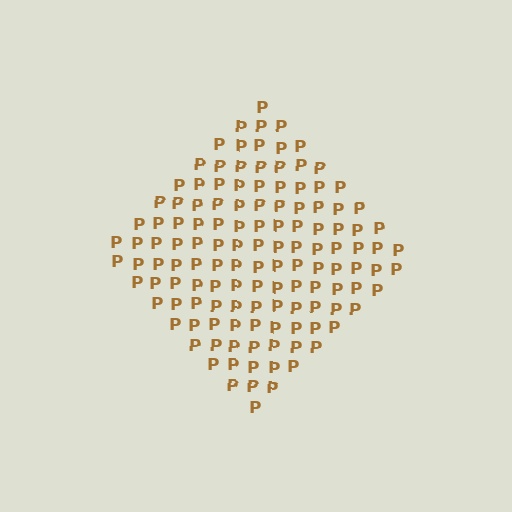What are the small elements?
The small elements are letter P's.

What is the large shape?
The large shape is a diamond.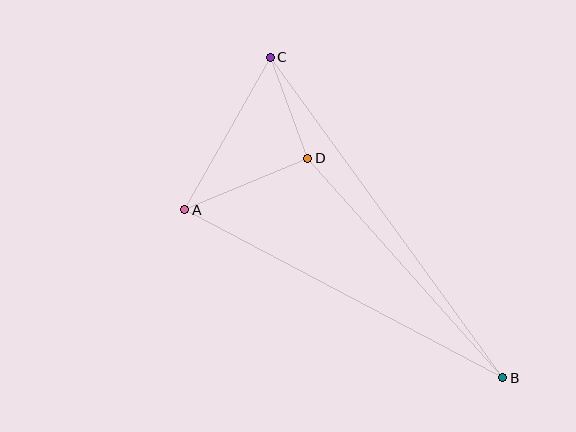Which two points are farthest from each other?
Points B and C are farthest from each other.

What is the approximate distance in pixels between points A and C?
The distance between A and C is approximately 175 pixels.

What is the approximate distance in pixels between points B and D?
The distance between B and D is approximately 293 pixels.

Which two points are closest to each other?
Points C and D are closest to each other.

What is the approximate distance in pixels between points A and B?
The distance between A and B is approximately 360 pixels.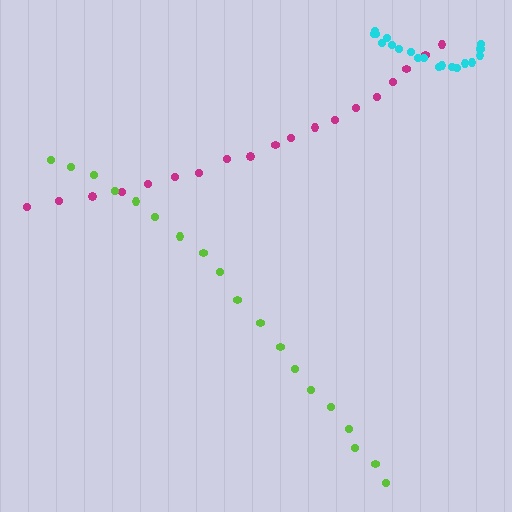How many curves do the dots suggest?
There are 3 distinct paths.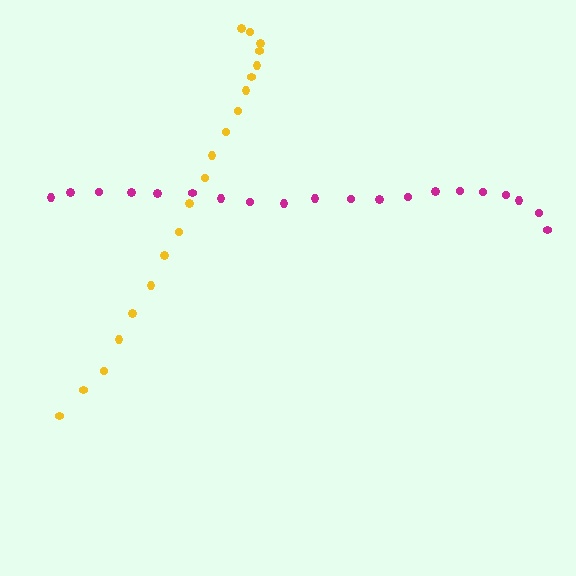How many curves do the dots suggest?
There are 2 distinct paths.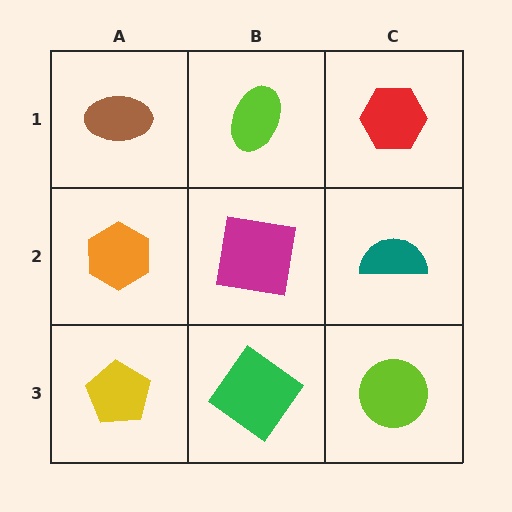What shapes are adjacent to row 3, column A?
An orange hexagon (row 2, column A), a green diamond (row 3, column B).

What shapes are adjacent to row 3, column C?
A teal semicircle (row 2, column C), a green diamond (row 3, column B).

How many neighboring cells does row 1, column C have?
2.